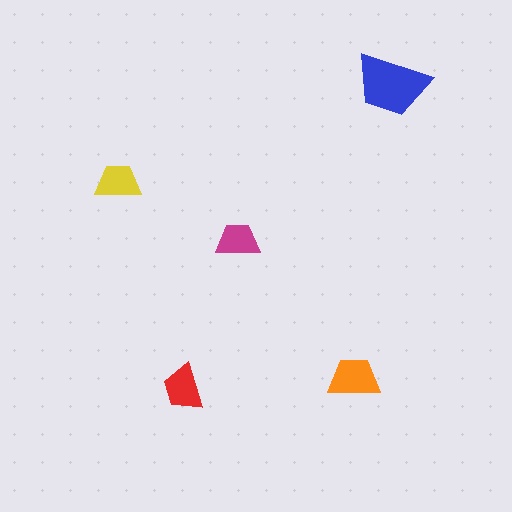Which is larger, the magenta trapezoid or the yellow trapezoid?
The yellow one.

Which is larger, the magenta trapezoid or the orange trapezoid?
The orange one.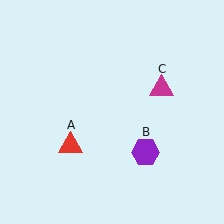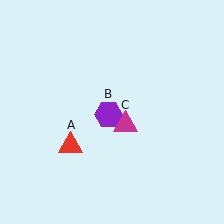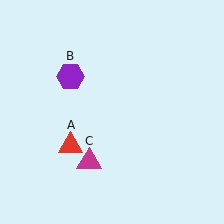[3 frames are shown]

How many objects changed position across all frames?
2 objects changed position: purple hexagon (object B), magenta triangle (object C).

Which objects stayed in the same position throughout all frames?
Red triangle (object A) remained stationary.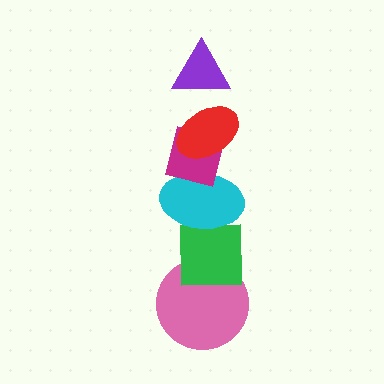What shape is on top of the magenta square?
The red ellipse is on top of the magenta square.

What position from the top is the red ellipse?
The red ellipse is 2nd from the top.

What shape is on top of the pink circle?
The green square is on top of the pink circle.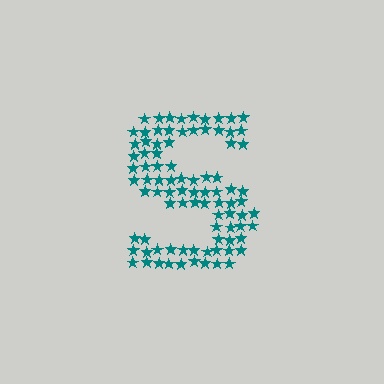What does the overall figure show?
The overall figure shows the letter S.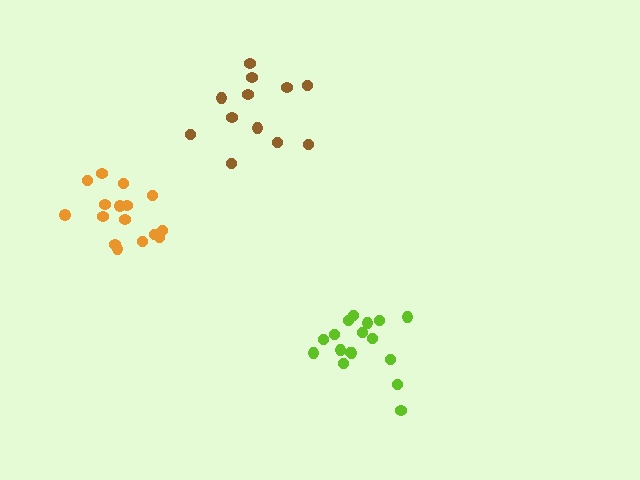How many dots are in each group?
Group 1: 12 dots, Group 2: 16 dots, Group 3: 17 dots (45 total).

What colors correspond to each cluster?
The clusters are colored: brown, orange, lime.